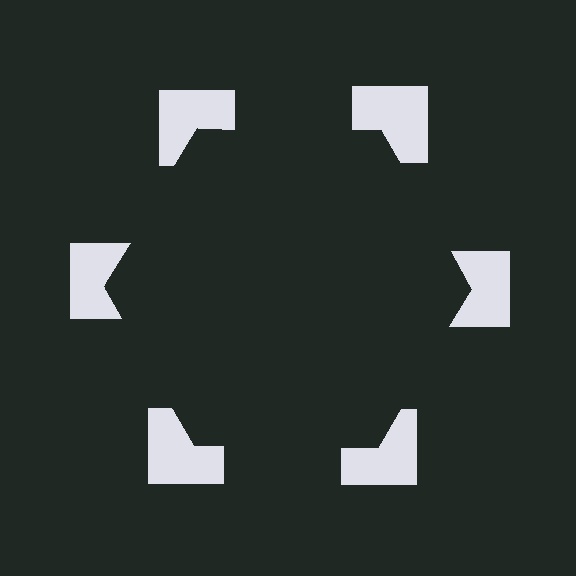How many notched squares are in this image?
There are 6 — one at each vertex of the illusory hexagon.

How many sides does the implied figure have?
6 sides.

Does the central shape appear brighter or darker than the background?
It typically appears slightly darker than the background, even though no actual brightness change is drawn.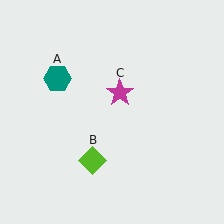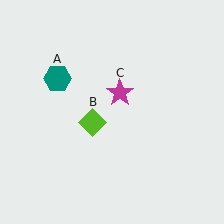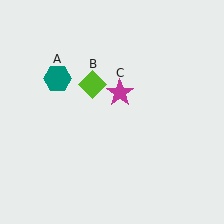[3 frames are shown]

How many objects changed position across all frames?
1 object changed position: lime diamond (object B).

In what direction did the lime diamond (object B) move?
The lime diamond (object B) moved up.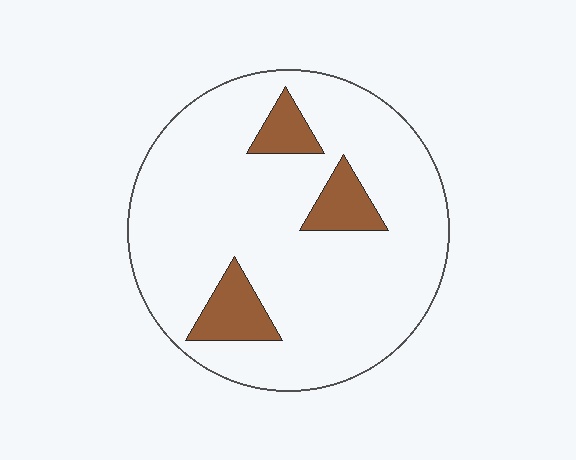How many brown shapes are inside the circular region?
3.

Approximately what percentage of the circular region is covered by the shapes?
Approximately 15%.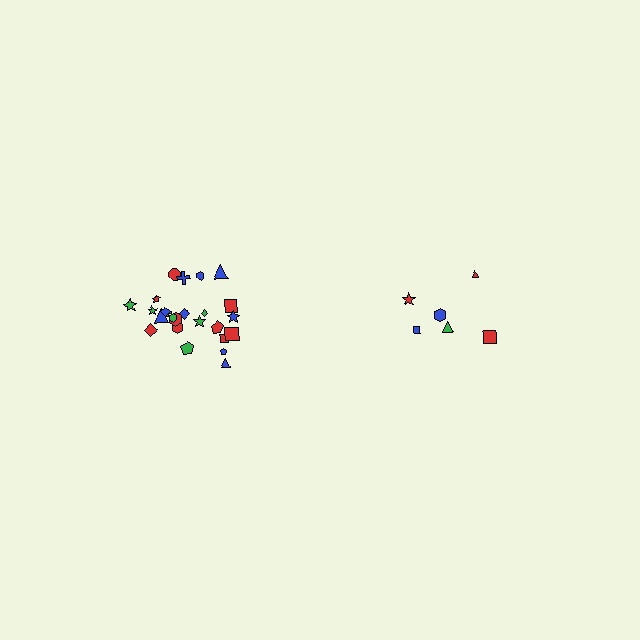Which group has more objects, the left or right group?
The left group.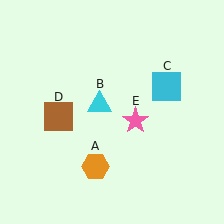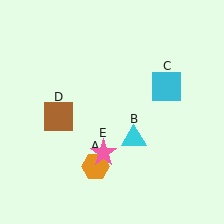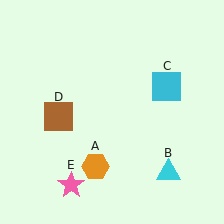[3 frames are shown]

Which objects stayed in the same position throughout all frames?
Orange hexagon (object A) and cyan square (object C) and brown square (object D) remained stationary.